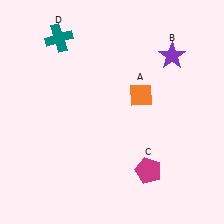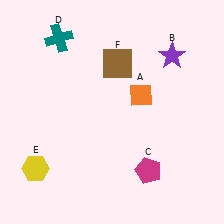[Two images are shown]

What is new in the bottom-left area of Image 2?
A yellow hexagon (E) was added in the bottom-left area of Image 2.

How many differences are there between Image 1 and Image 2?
There are 2 differences between the two images.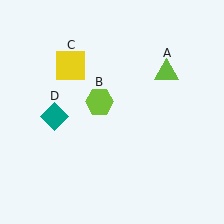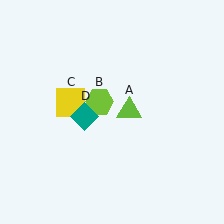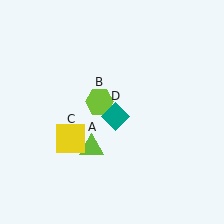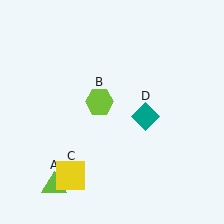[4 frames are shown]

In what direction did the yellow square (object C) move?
The yellow square (object C) moved down.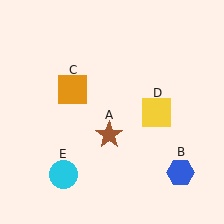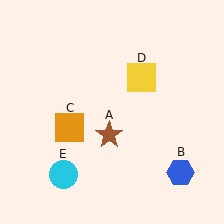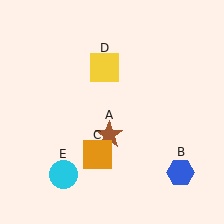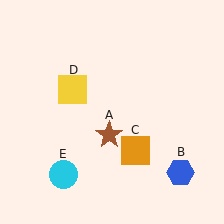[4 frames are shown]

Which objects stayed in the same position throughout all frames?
Brown star (object A) and blue hexagon (object B) and cyan circle (object E) remained stationary.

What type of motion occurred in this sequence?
The orange square (object C), yellow square (object D) rotated counterclockwise around the center of the scene.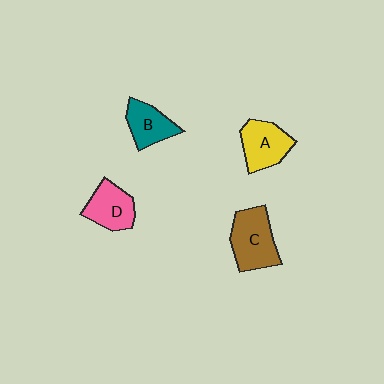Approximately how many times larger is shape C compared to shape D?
Approximately 1.3 times.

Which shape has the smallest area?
Shape B (teal).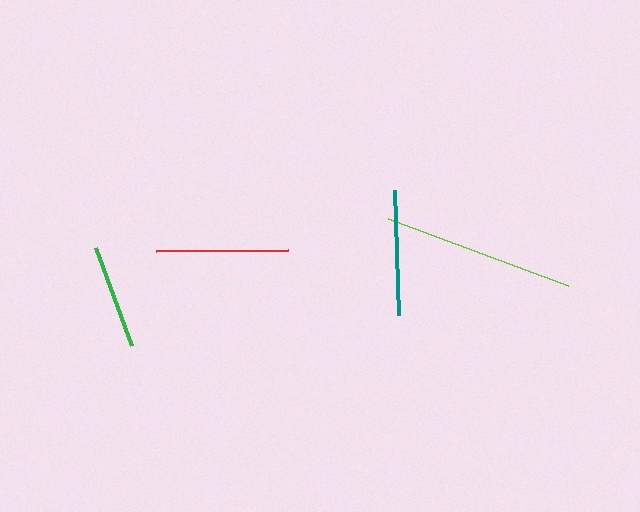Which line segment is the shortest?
The green line is the shortest at approximately 104 pixels.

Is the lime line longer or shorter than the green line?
The lime line is longer than the green line.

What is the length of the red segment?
The red segment is approximately 132 pixels long.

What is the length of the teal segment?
The teal segment is approximately 126 pixels long.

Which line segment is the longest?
The lime line is the longest at approximately 192 pixels.